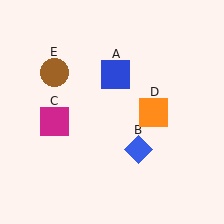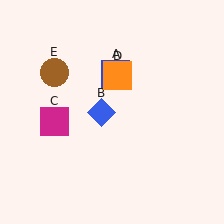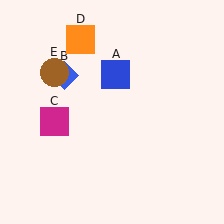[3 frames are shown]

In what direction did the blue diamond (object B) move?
The blue diamond (object B) moved up and to the left.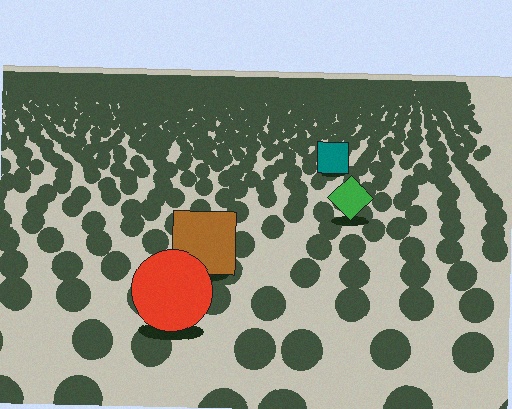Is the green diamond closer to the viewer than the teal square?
Yes. The green diamond is closer — you can tell from the texture gradient: the ground texture is coarser near it.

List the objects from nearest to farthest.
From nearest to farthest: the red circle, the brown square, the green diamond, the teal square.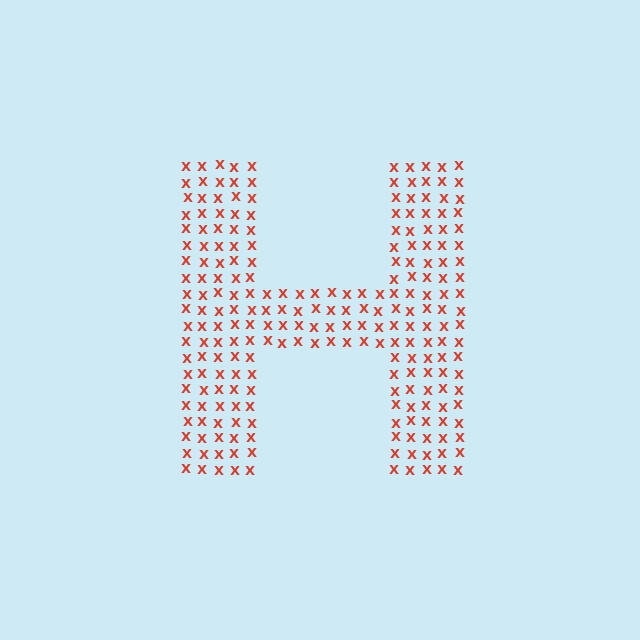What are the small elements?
The small elements are letter X's.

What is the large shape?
The large shape is the letter H.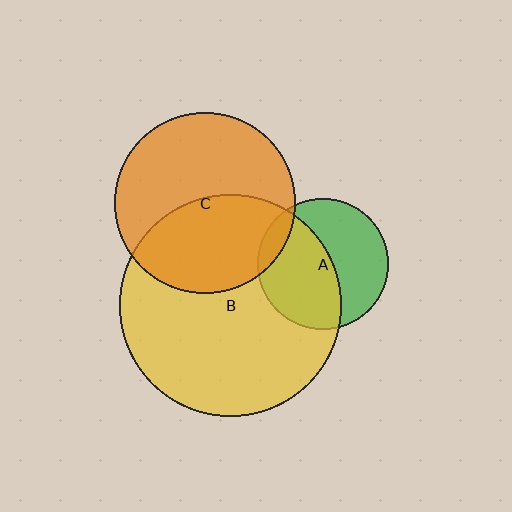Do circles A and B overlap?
Yes.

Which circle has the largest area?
Circle B (yellow).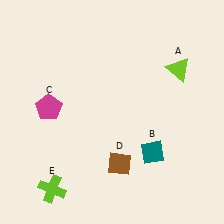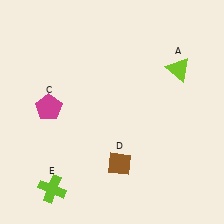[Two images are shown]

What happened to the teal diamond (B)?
The teal diamond (B) was removed in Image 2. It was in the bottom-right area of Image 1.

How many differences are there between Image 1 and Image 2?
There is 1 difference between the two images.